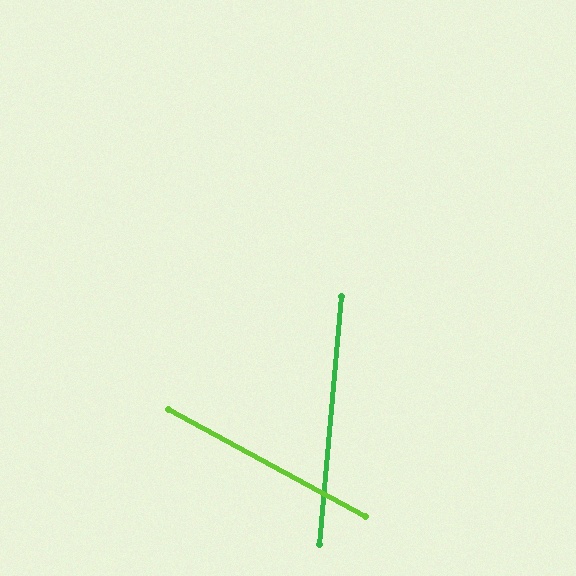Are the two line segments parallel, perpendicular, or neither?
Neither parallel nor perpendicular — they differ by about 66°.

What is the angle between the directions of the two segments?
Approximately 66 degrees.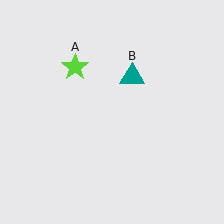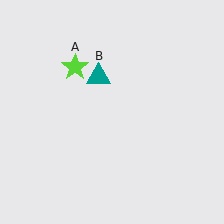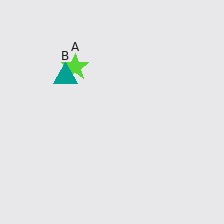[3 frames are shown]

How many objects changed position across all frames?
1 object changed position: teal triangle (object B).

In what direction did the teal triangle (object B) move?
The teal triangle (object B) moved left.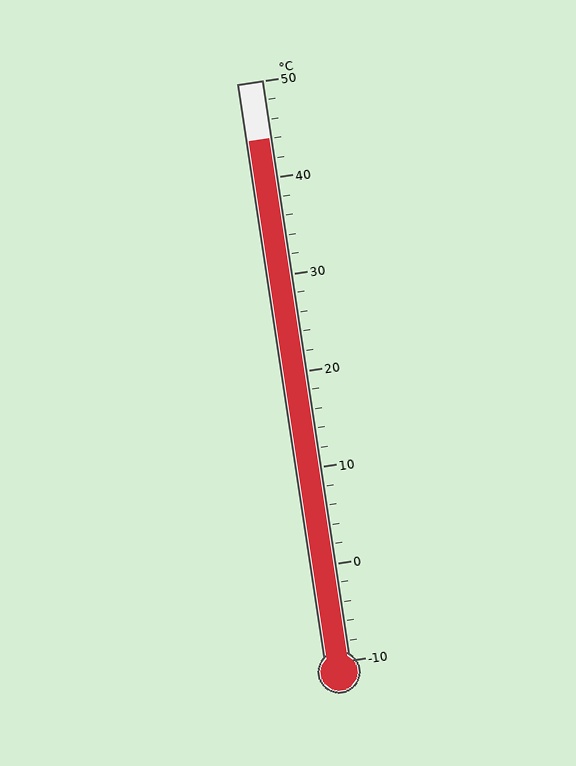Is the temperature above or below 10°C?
The temperature is above 10°C.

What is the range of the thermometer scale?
The thermometer scale ranges from -10°C to 50°C.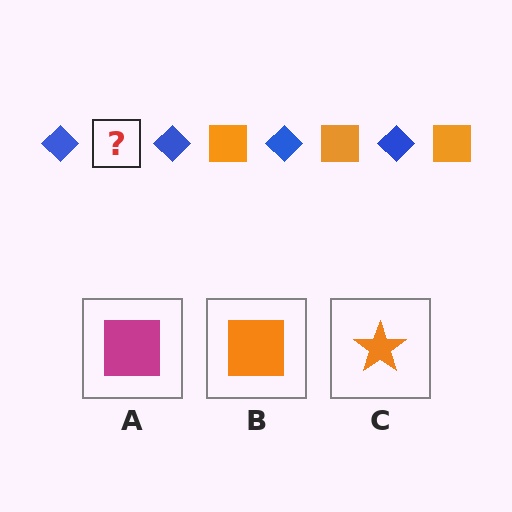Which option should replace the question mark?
Option B.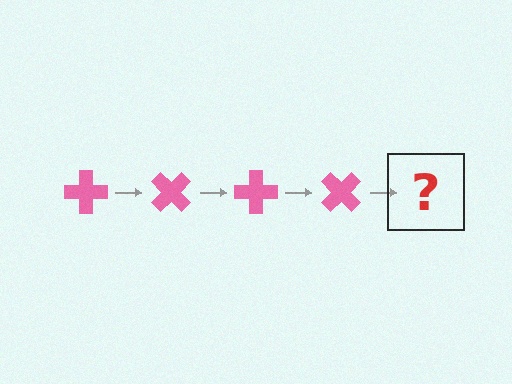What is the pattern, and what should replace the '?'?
The pattern is that the cross rotates 45 degrees each step. The '?' should be a pink cross rotated 180 degrees.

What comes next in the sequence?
The next element should be a pink cross rotated 180 degrees.